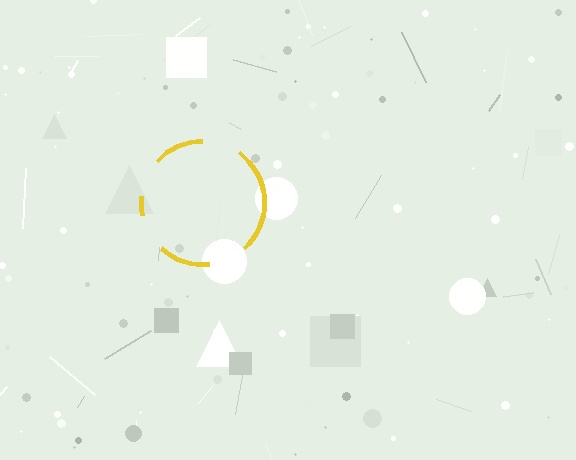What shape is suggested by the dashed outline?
The dashed outline suggests a circle.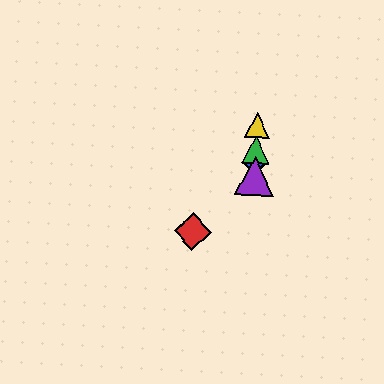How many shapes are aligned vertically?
4 shapes (the blue diamond, the green triangle, the yellow triangle, the purple triangle) are aligned vertically.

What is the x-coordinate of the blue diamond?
The blue diamond is at x≈255.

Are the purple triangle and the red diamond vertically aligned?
No, the purple triangle is at x≈255 and the red diamond is at x≈193.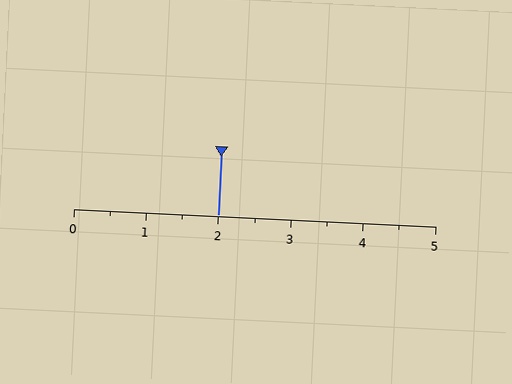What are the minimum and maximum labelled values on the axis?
The axis runs from 0 to 5.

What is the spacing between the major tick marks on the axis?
The major ticks are spaced 1 apart.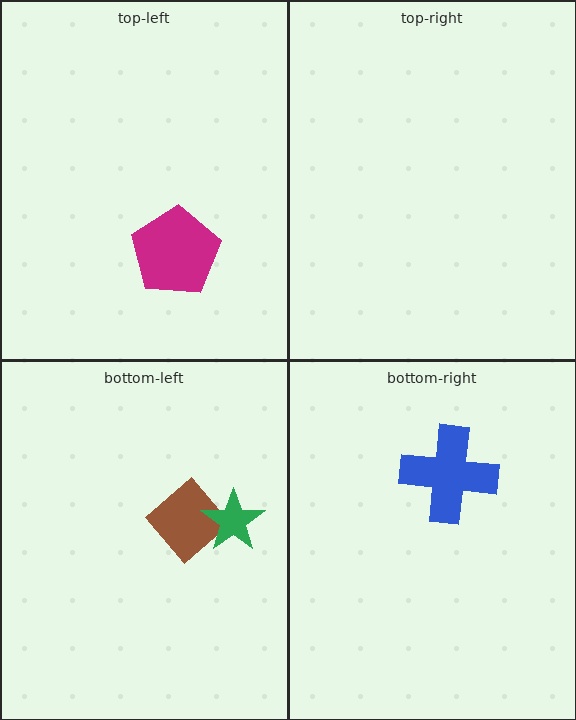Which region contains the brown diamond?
The bottom-left region.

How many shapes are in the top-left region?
1.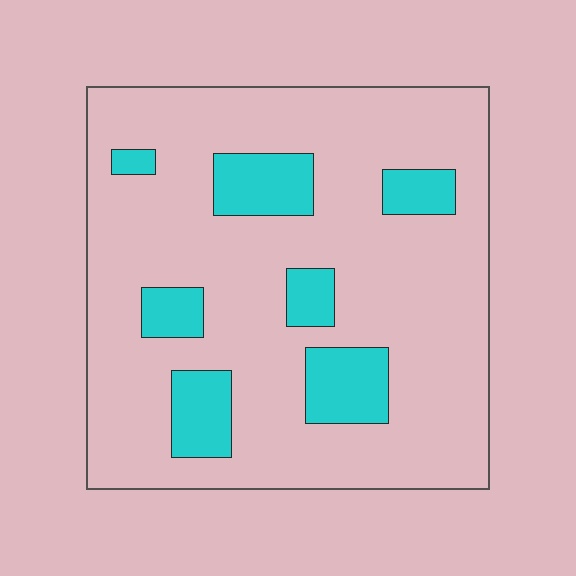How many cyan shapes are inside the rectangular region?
7.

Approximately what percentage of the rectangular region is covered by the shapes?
Approximately 20%.